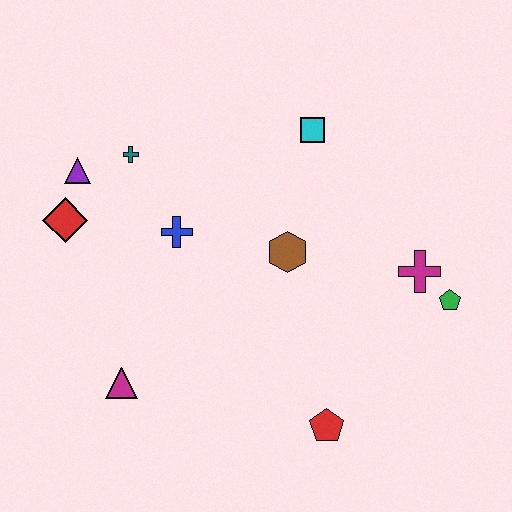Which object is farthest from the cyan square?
The magenta triangle is farthest from the cyan square.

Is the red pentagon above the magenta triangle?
No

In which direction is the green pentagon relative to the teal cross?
The green pentagon is to the right of the teal cross.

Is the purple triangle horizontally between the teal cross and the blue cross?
No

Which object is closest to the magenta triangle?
The blue cross is closest to the magenta triangle.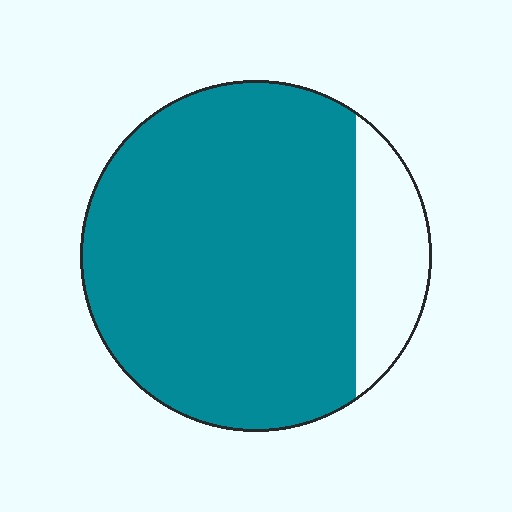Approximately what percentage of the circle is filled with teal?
Approximately 85%.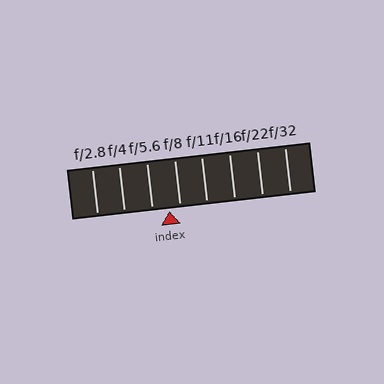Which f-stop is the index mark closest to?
The index mark is closest to f/8.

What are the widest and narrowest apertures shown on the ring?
The widest aperture shown is f/2.8 and the narrowest is f/32.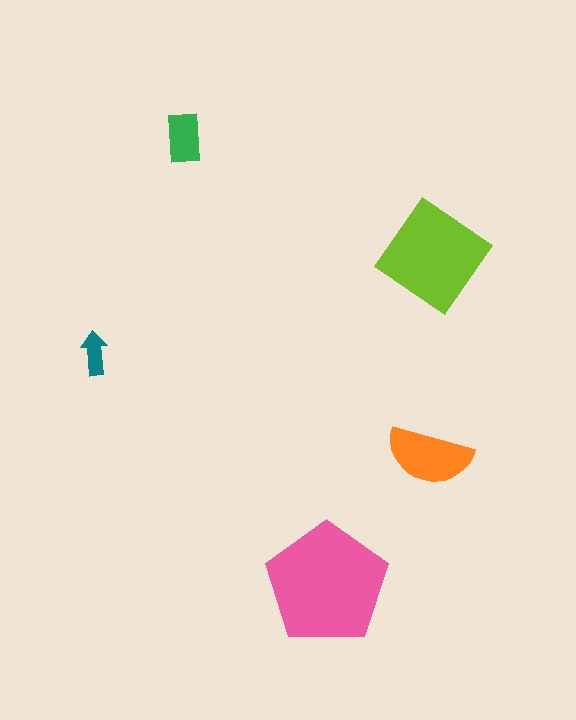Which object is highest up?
The green rectangle is topmost.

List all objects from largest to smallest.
The pink pentagon, the lime diamond, the orange semicircle, the green rectangle, the teal arrow.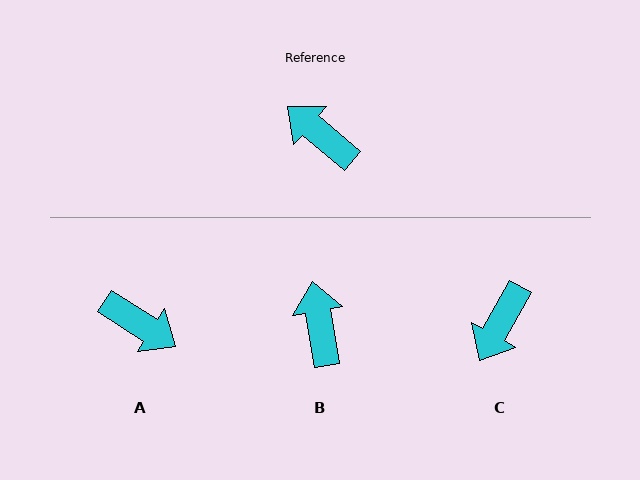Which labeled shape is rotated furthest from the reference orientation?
A, about 172 degrees away.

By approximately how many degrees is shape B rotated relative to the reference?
Approximately 40 degrees clockwise.